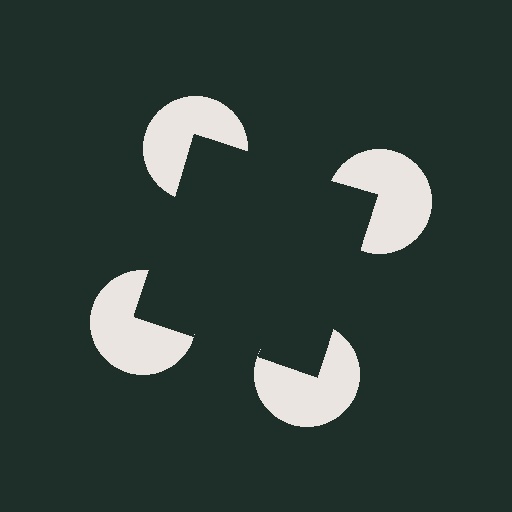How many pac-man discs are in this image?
There are 4 — one at each vertex of the illusory square.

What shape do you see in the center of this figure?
An illusory square — its edges are inferred from the aligned wedge cuts in the pac-man discs, not physically drawn.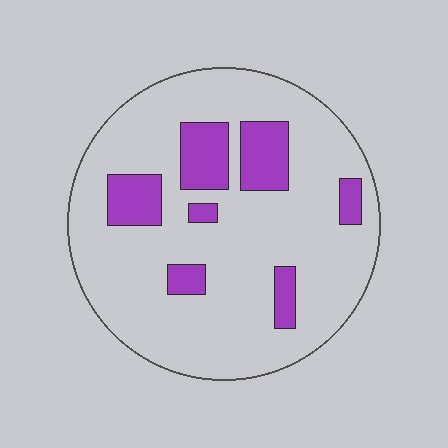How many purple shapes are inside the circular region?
7.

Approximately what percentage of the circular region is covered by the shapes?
Approximately 20%.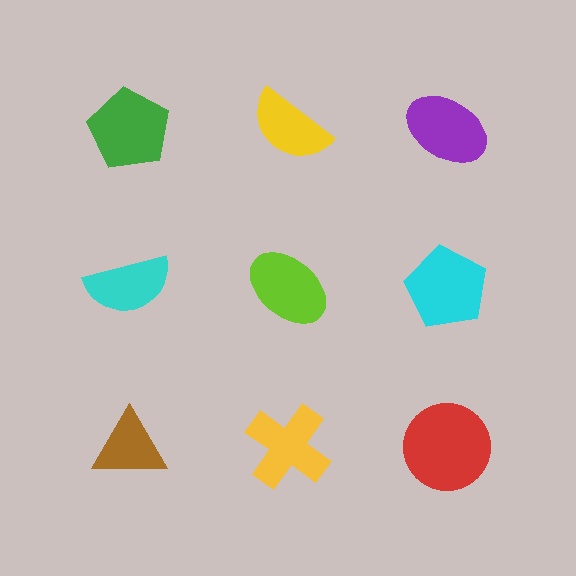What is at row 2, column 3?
A cyan pentagon.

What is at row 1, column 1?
A green pentagon.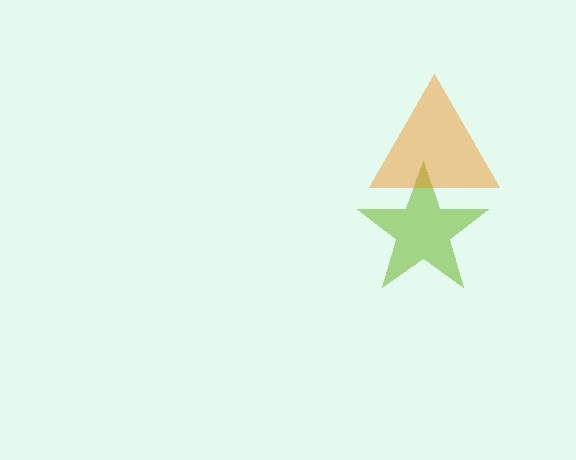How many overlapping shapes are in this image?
There are 2 overlapping shapes in the image.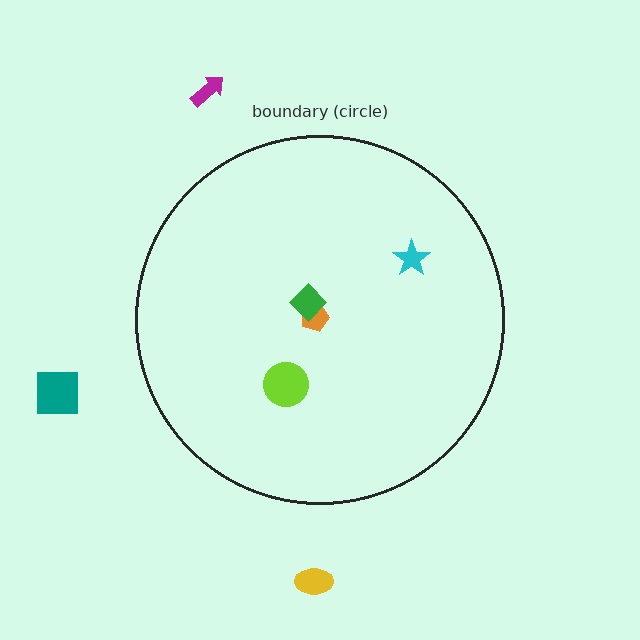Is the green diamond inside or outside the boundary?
Inside.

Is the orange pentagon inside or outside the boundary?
Inside.